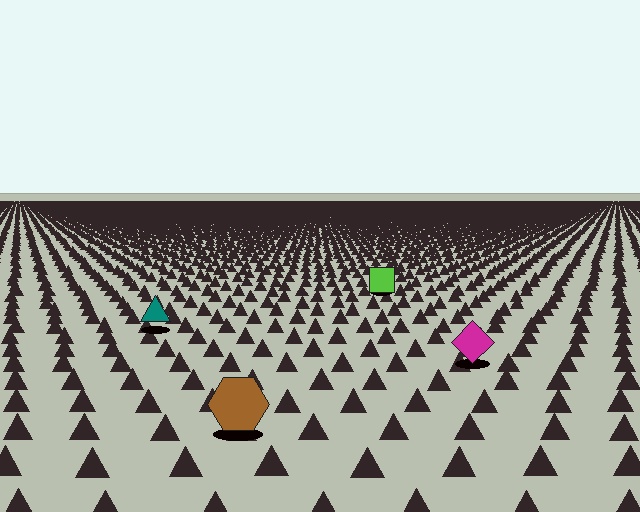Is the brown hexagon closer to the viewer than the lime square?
Yes. The brown hexagon is closer — you can tell from the texture gradient: the ground texture is coarser near it.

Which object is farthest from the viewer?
The lime square is farthest from the viewer. It appears smaller and the ground texture around it is denser.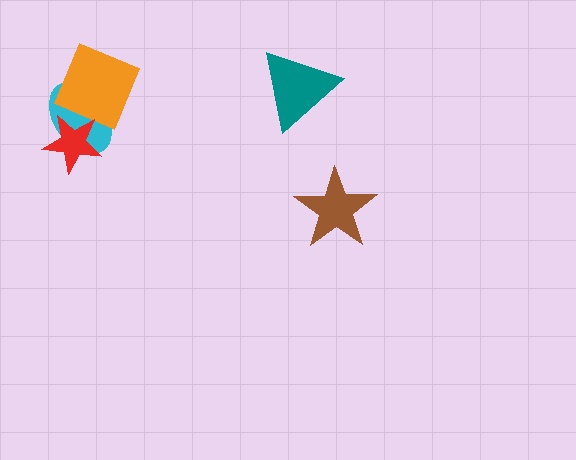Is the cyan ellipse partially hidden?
Yes, it is partially covered by another shape.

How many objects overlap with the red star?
2 objects overlap with the red star.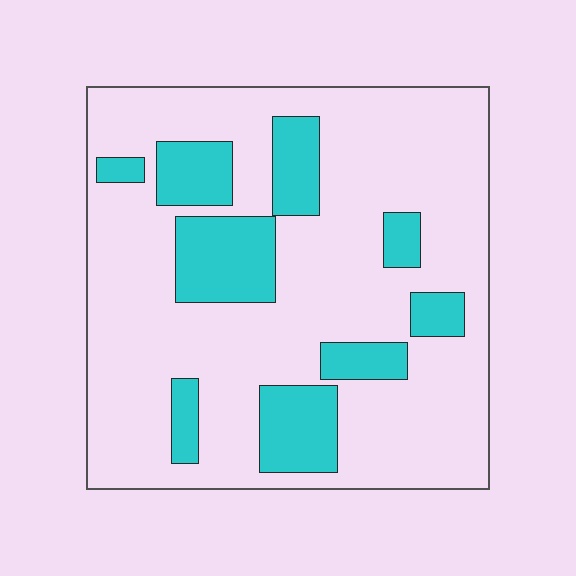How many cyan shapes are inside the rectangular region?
9.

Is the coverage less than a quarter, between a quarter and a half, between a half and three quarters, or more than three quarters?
Less than a quarter.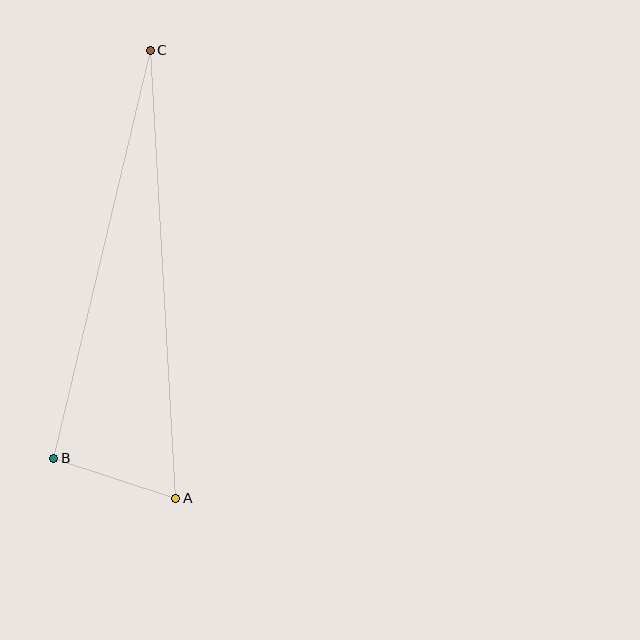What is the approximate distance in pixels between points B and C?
The distance between B and C is approximately 419 pixels.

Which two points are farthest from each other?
Points A and C are farthest from each other.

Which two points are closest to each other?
Points A and B are closest to each other.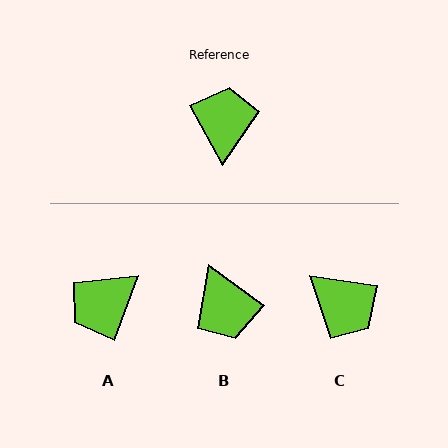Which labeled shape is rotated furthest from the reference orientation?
B, about 156 degrees away.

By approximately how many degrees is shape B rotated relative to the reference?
Approximately 156 degrees clockwise.